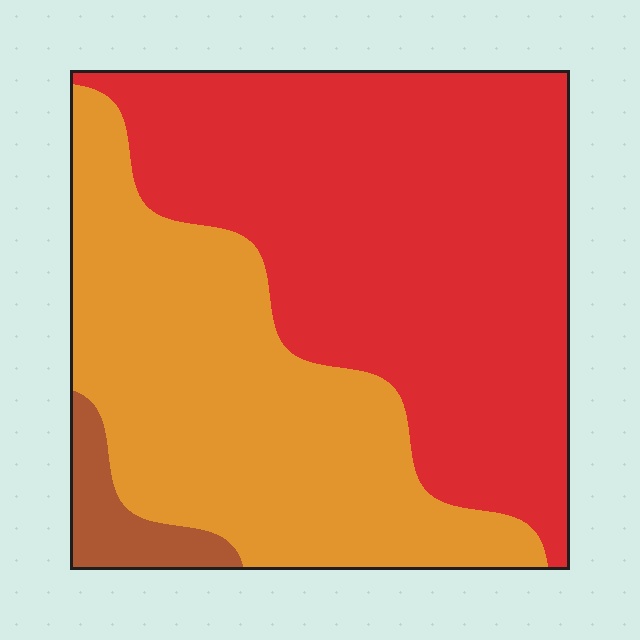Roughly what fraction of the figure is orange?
Orange takes up about two fifths (2/5) of the figure.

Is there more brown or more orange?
Orange.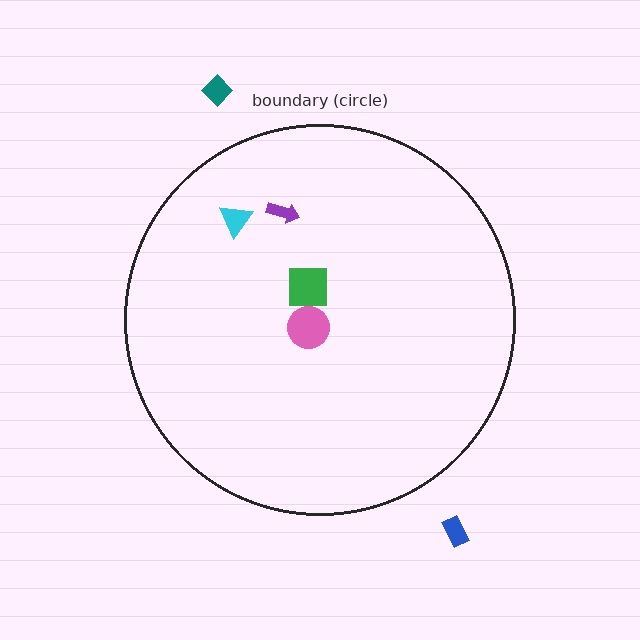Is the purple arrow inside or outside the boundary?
Inside.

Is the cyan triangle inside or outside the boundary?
Inside.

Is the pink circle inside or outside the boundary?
Inside.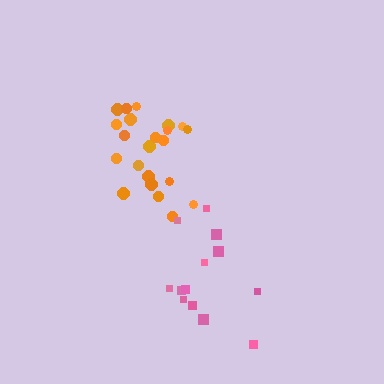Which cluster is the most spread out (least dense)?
Pink.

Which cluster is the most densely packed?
Orange.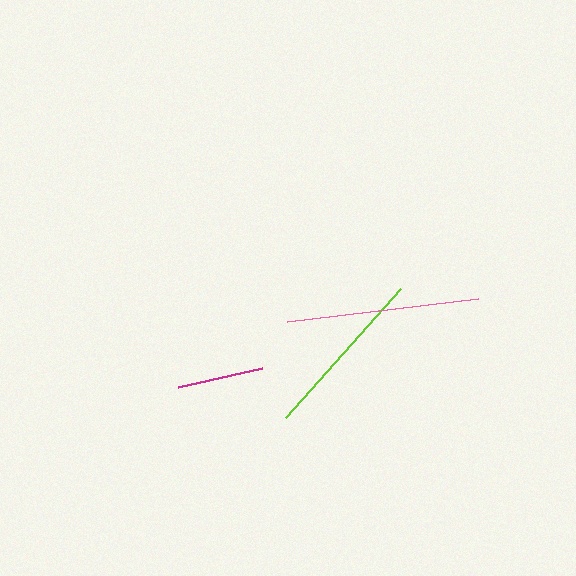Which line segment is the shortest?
The magenta line is the shortest at approximately 86 pixels.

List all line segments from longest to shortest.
From longest to shortest: pink, lime, magenta.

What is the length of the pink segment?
The pink segment is approximately 192 pixels long.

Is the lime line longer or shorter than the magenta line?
The lime line is longer than the magenta line.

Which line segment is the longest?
The pink line is the longest at approximately 192 pixels.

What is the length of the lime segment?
The lime segment is approximately 173 pixels long.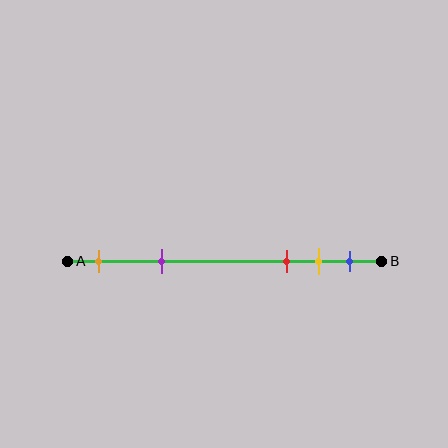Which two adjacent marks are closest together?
The yellow and blue marks are the closest adjacent pair.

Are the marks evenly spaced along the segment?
No, the marks are not evenly spaced.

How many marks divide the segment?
There are 5 marks dividing the segment.